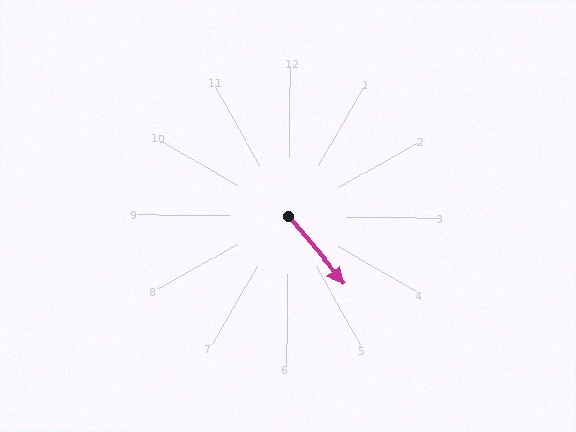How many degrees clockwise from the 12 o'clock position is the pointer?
Approximately 140 degrees.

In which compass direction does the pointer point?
Southeast.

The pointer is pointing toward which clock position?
Roughly 5 o'clock.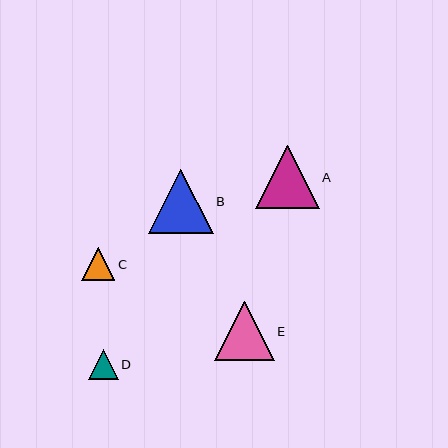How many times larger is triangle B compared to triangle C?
Triangle B is approximately 1.9 times the size of triangle C.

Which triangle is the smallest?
Triangle D is the smallest with a size of approximately 30 pixels.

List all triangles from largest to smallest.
From largest to smallest: B, A, E, C, D.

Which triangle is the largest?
Triangle B is the largest with a size of approximately 65 pixels.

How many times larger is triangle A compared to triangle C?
Triangle A is approximately 1.9 times the size of triangle C.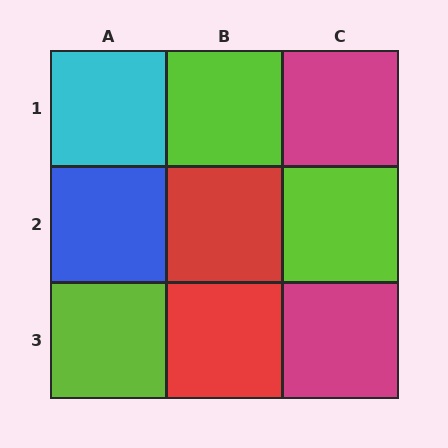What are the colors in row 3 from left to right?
Lime, red, magenta.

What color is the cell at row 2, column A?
Blue.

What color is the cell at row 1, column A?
Cyan.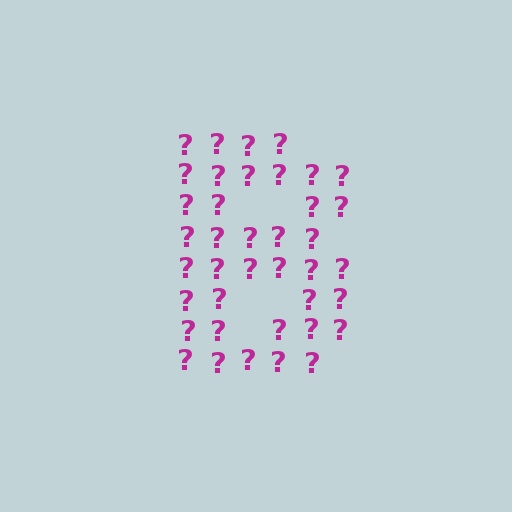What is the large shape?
The large shape is the letter B.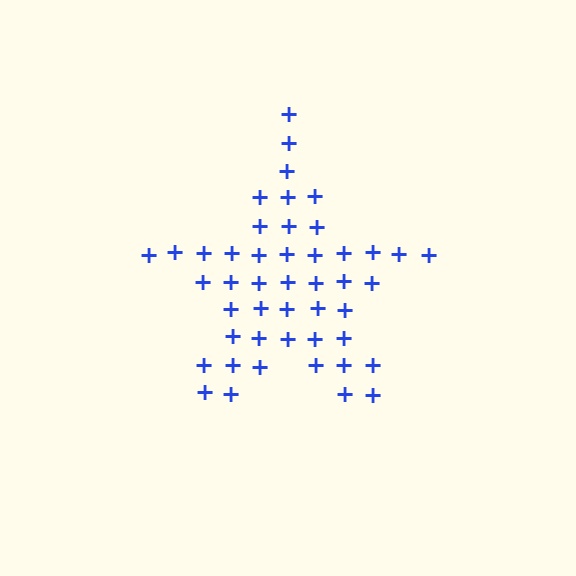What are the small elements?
The small elements are plus signs.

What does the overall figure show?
The overall figure shows a star.